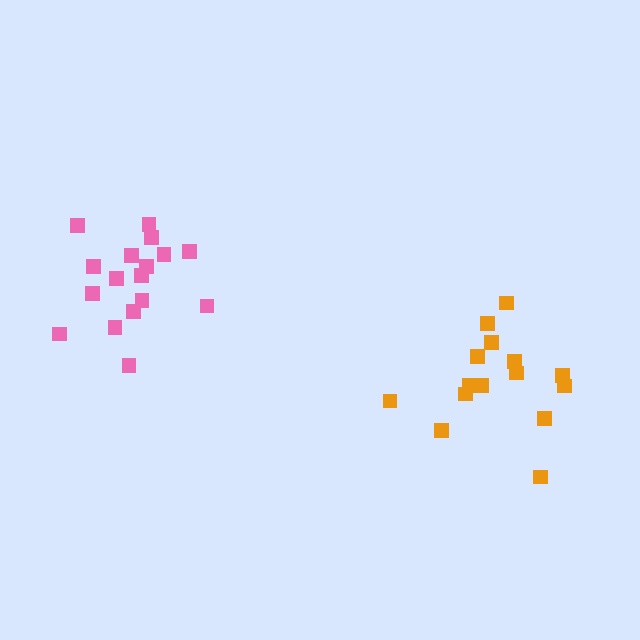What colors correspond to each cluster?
The clusters are colored: orange, pink.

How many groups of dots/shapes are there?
There are 2 groups.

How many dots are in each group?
Group 1: 15 dots, Group 2: 17 dots (32 total).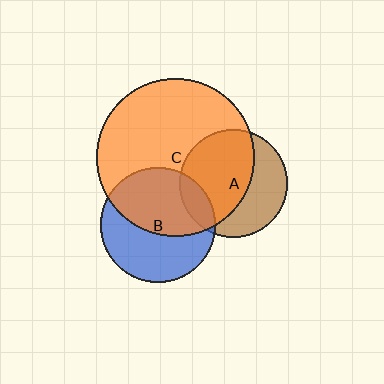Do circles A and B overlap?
Yes.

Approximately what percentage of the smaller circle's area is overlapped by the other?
Approximately 15%.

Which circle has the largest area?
Circle C (orange).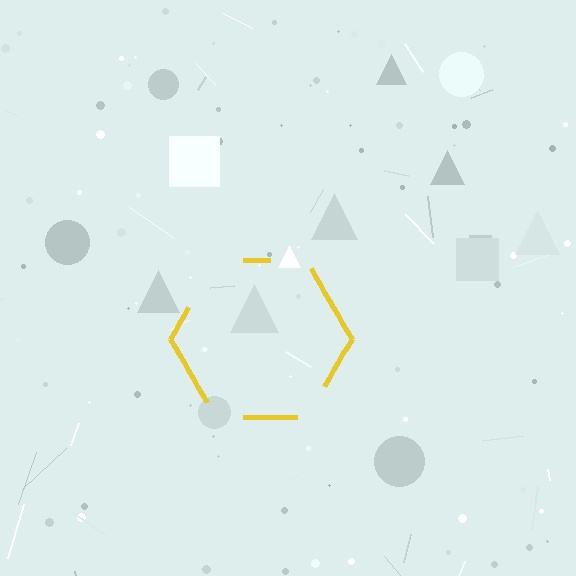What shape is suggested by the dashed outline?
The dashed outline suggests a hexagon.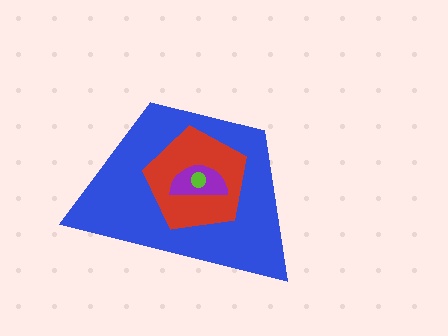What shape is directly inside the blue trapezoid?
The red pentagon.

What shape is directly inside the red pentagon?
The purple semicircle.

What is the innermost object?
The lime circle.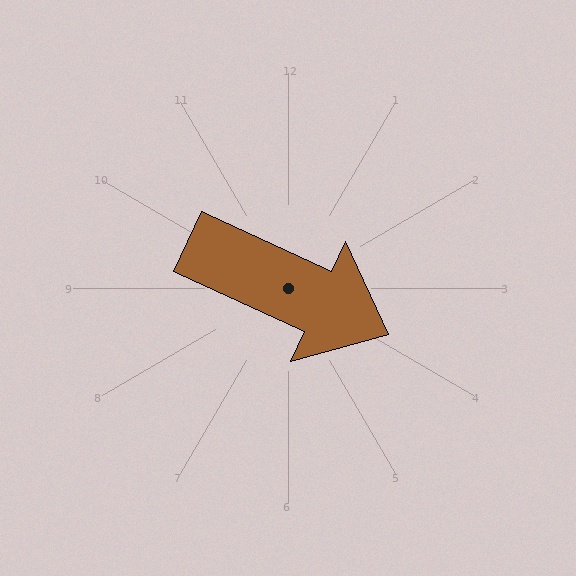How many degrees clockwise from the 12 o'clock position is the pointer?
Approximately 115 degrees.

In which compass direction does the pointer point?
Southeast.